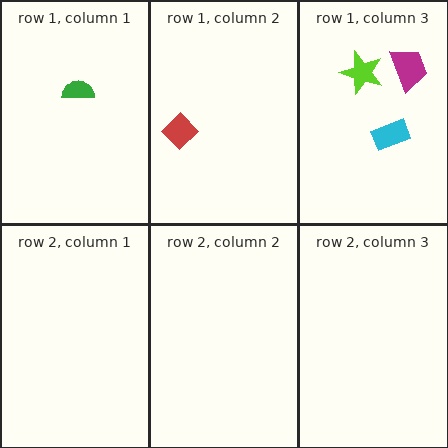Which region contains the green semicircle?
The row 1, column 1 region.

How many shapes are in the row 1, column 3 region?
3.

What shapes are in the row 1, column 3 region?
The lime star, the magenta trapezoid, the cyan rectangle.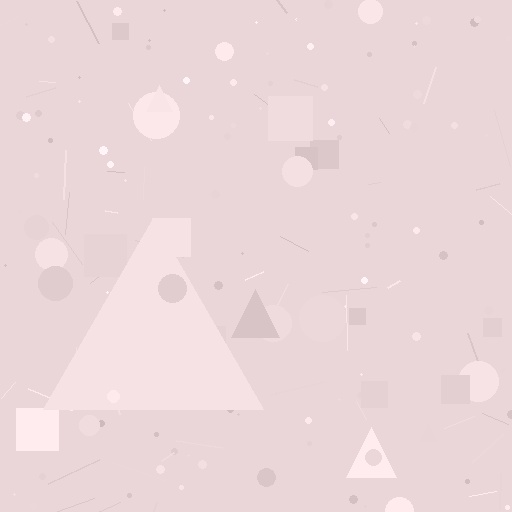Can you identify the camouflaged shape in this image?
The camouflaged shape is a triangle.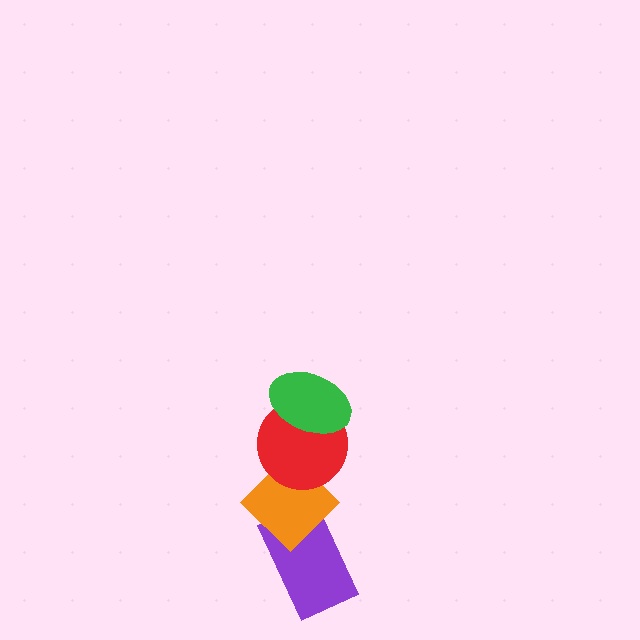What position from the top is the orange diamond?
The orange diamond is 3rd from the top.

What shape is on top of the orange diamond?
The red circle is on top of the orange diamond.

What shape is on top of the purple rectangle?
The orange diamond is on top of the purple rectangle.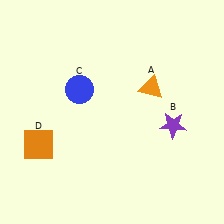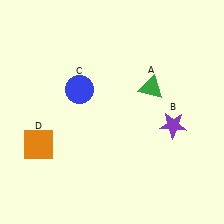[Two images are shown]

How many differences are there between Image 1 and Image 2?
There is 1 difference between the two images.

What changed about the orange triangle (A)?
In Image 1, A is orange. In Image 2, it changed to green.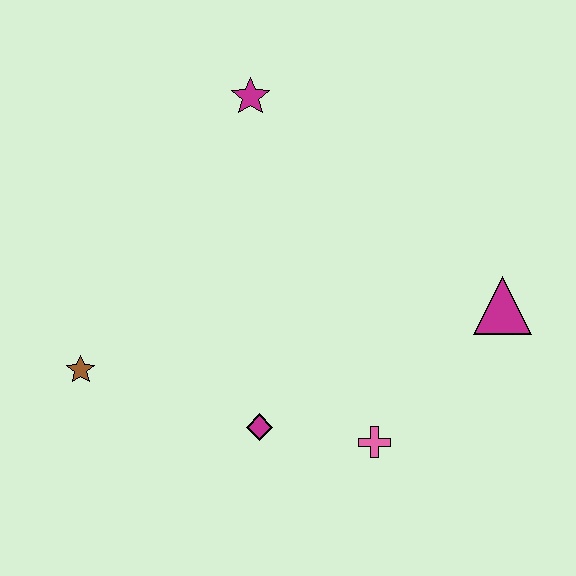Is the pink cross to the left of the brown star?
No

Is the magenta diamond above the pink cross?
Yes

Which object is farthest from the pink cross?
The magenta star is farthest from the pink cross.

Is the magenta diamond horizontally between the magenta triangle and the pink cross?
No